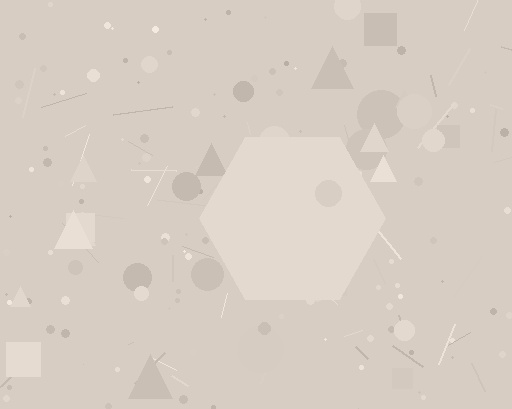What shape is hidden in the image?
A hexagon is hidden in the image.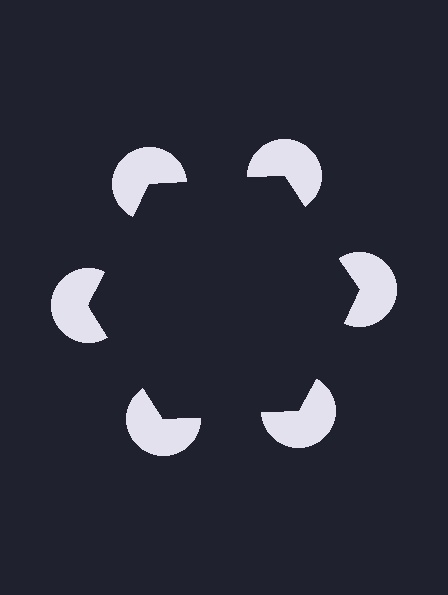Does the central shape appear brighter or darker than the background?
It typically appears slightly darker than the background, even though no actual brightness change is drawn.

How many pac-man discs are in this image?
There are 6 — one at each vertex of the illusory hexagon.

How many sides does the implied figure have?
6 sides.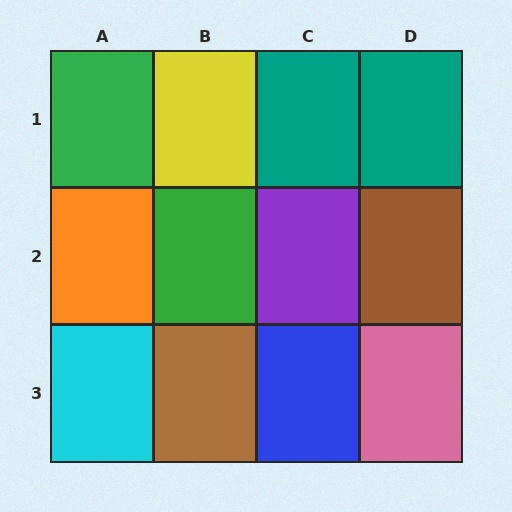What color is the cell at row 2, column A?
Orange.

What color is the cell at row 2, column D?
Brown.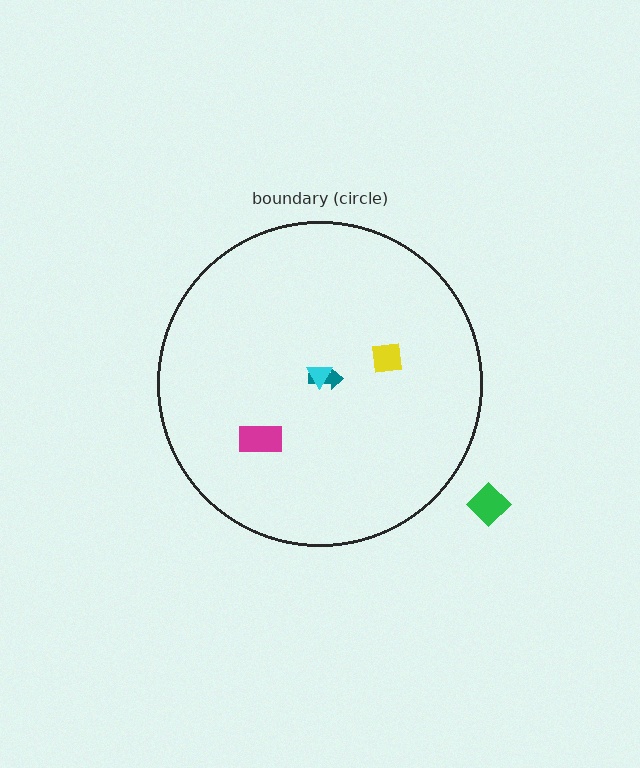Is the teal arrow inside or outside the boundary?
Inside.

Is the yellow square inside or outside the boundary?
Inside.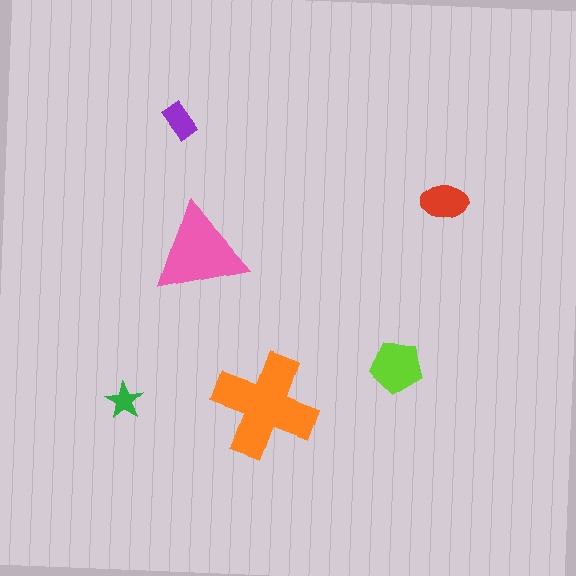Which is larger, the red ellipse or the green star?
The red ellipse.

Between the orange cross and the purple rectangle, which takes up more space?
The orange cross.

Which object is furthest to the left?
The green star is leftmost.